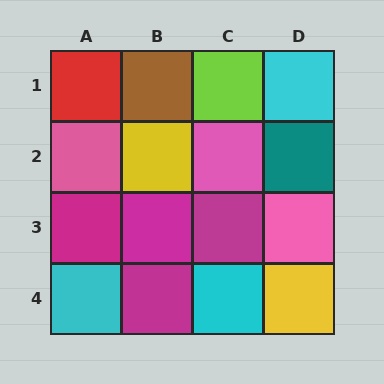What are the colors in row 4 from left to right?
Cyan, magenta, cyan, yellow.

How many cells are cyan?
3 cells are cyan.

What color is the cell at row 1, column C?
Lime.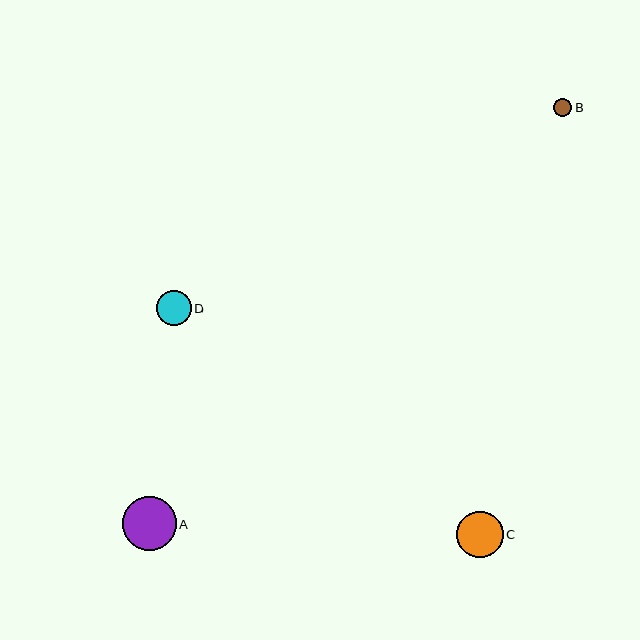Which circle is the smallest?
Circle B is the smallest with a size of approximately 18 pixels.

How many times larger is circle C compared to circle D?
Circle C is approximately 1.3 times the size of circle D.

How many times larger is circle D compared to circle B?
Circle D is approximately 1.9 times the size of circle B.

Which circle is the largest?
Circle A is the largest with a size of approximately 54 pixels.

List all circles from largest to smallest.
From largest to smallest: A, C, D, B.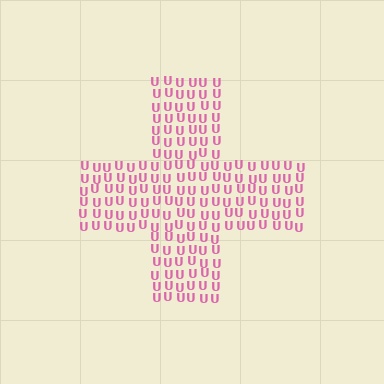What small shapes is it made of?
It is made of small letter U's.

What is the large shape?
The large shape is a cross.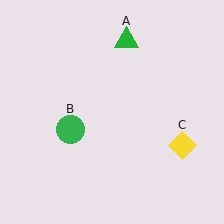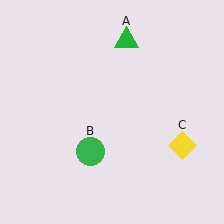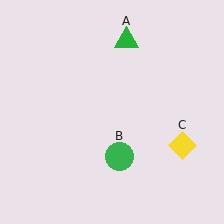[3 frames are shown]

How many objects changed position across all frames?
1 object changed position: green circle (object B).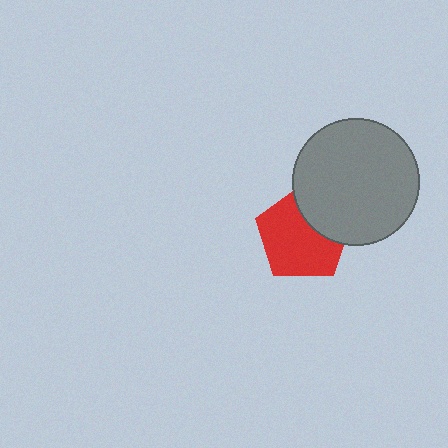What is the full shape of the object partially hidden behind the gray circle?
The partially hidden object is a red pentagon.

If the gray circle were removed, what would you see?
You would see the complete red pentagon.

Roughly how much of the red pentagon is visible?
Most of it is visible (roughly 70%).